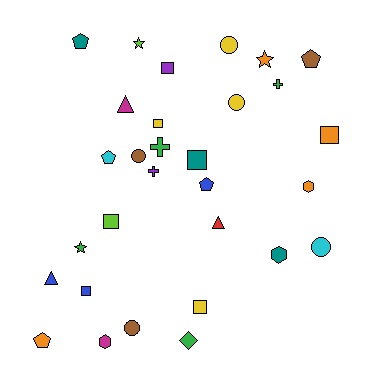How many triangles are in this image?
There are 3 triangles.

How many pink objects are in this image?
There are no pink objects.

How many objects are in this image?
There are 30 objects.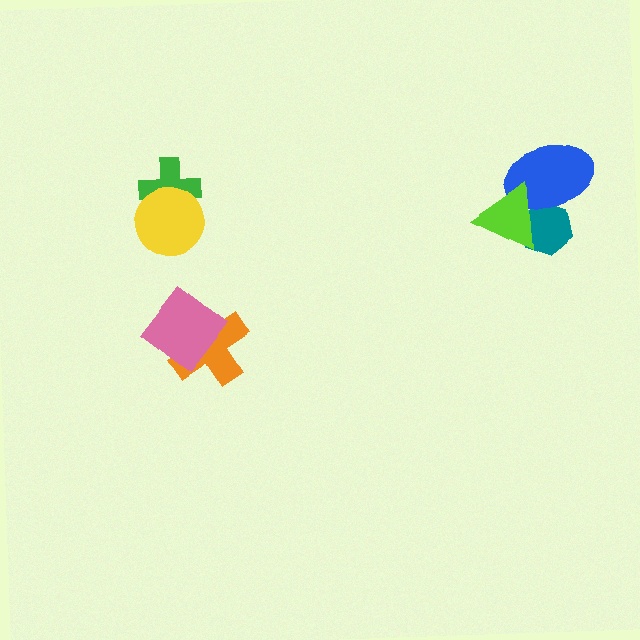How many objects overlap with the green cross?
1 object overlaps with the green cross.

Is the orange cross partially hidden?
Yes, it is partially covered by another shape.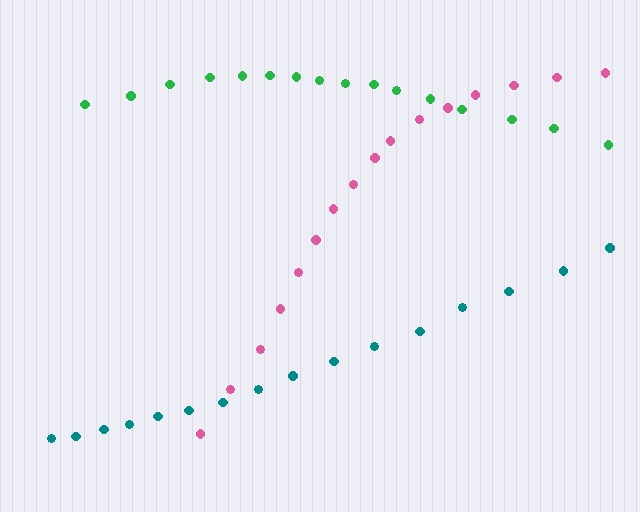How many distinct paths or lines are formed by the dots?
There are 3 distinct paths.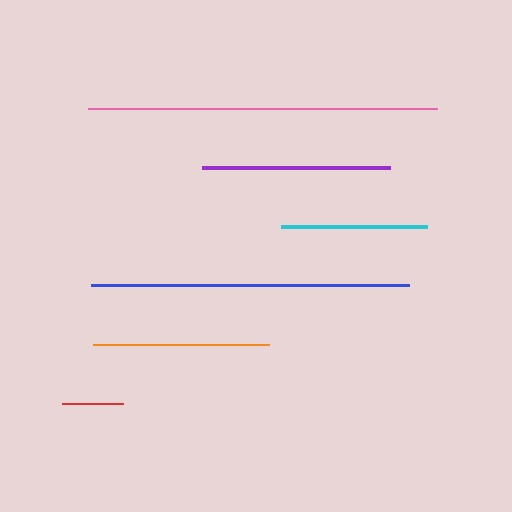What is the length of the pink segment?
The pink segment is approximately 349 pixels long.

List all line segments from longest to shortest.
From longest to shortest: pink, blue, purple, orange, cyan, red.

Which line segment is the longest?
The pink line is the longest at approximately 349 pixels.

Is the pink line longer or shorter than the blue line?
The pink line is longer than the blue line.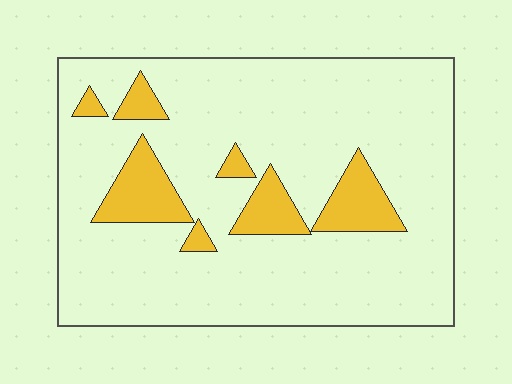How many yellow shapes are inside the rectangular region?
7.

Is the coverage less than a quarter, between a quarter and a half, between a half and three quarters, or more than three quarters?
Less than a quarter.